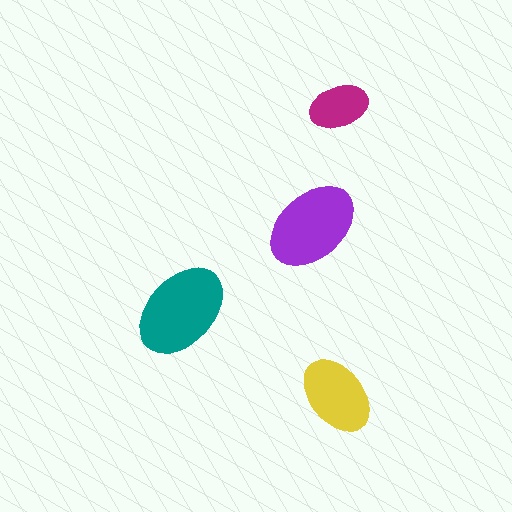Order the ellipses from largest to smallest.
the teal one, the purple one, the yellow one, the magenta one.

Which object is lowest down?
The yellow ellipse is bottommost.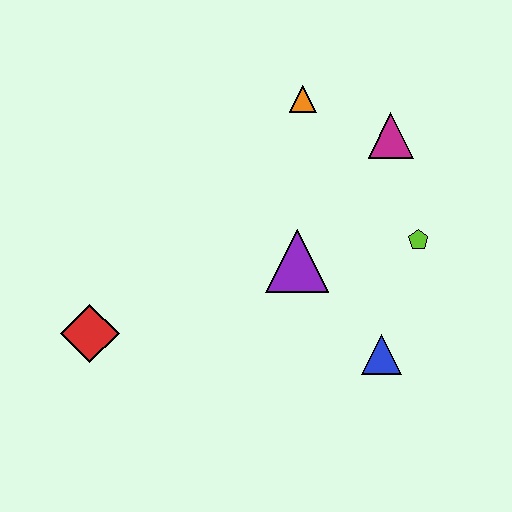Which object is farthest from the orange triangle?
The red diamond is farthest from the orange triangle.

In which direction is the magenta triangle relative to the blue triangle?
The magenta triangle is above the blue triangle.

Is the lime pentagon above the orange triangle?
No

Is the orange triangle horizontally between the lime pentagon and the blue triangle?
No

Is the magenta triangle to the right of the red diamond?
Yes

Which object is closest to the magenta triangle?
The orange triangle is closest to the magenta triangle.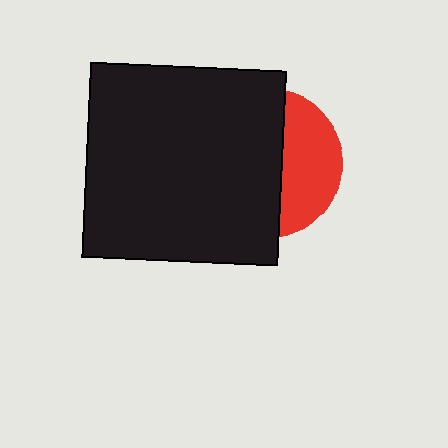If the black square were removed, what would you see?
You would see the complete red circle.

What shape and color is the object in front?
The object in front is a black square.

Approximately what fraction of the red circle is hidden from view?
Roughly 62% of the red circle is hidden behind the black square.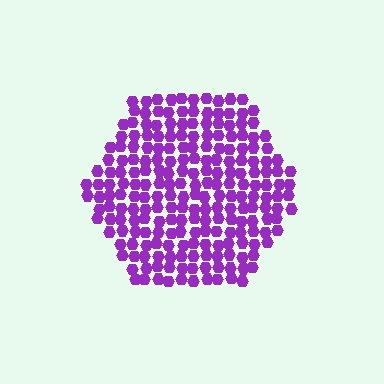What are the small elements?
The small elements are hexagons.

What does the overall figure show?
The overall figure shows a hexagon.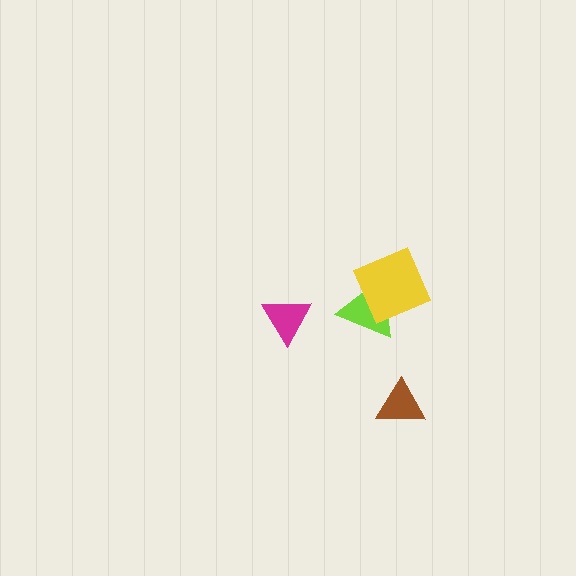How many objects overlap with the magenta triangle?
0 objects overlap with the magenta triangle.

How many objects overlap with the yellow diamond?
1 object overlaps with the yellow diamond.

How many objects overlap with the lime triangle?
1 object overlaps with the lime triangle.